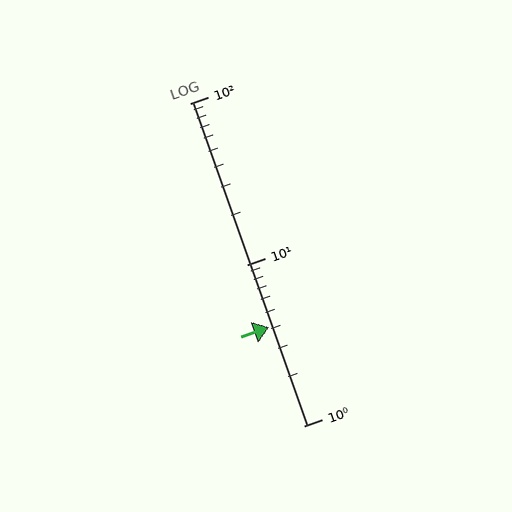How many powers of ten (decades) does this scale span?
The scale spans 2 decades, from 1 to 100.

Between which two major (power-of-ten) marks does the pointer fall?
The pointer is between 1 and 10.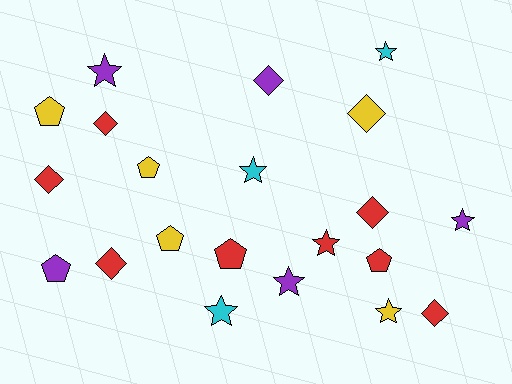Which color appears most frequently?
Red, with 8 objects.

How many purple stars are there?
There are 3 purple stars.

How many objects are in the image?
There are 21 objects.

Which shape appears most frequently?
Star, with 8 objects.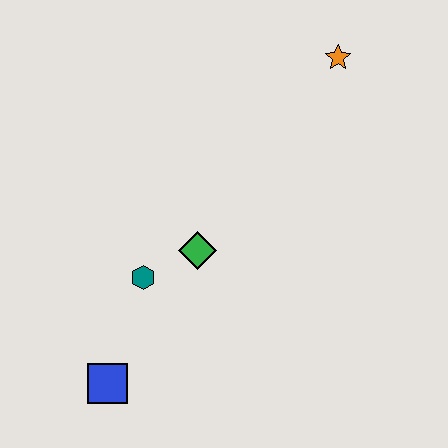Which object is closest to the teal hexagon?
The green diamond is closest to the teal hexagon.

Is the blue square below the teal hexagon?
Yes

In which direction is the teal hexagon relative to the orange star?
The teal hexagon is below the orange star.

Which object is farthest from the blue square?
The orange star is farthest from the blue square.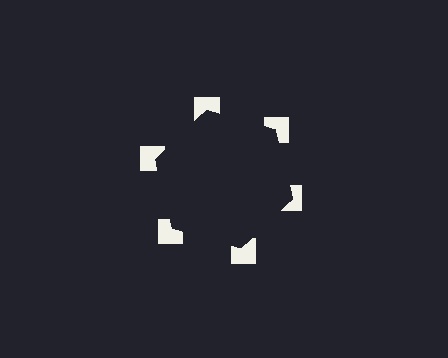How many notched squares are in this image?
There are 6 — one at each vertex of the illusory hexagon.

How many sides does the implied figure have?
6 sides.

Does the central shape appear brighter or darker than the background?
It typically appears slightly darker than the background, even though no actual brightness change is drawn.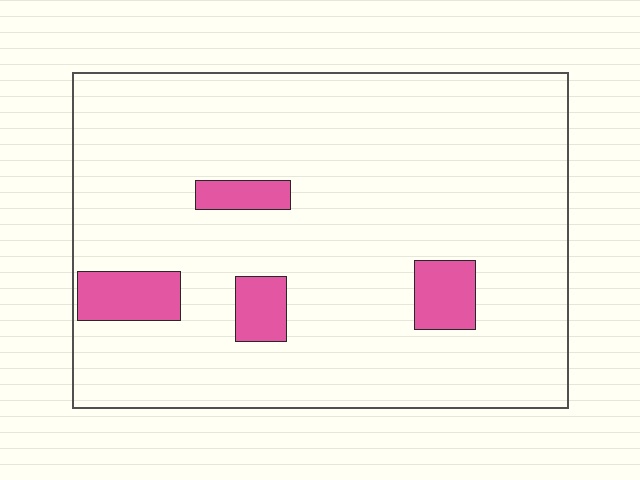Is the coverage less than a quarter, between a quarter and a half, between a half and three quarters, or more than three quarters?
Less than a quarter.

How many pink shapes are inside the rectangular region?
4.